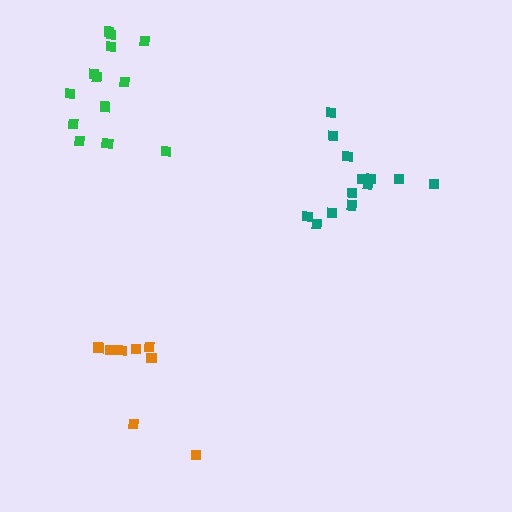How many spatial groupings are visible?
There are 3 spatial groupings.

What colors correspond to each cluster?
The clusters are colored: orange, teal, green.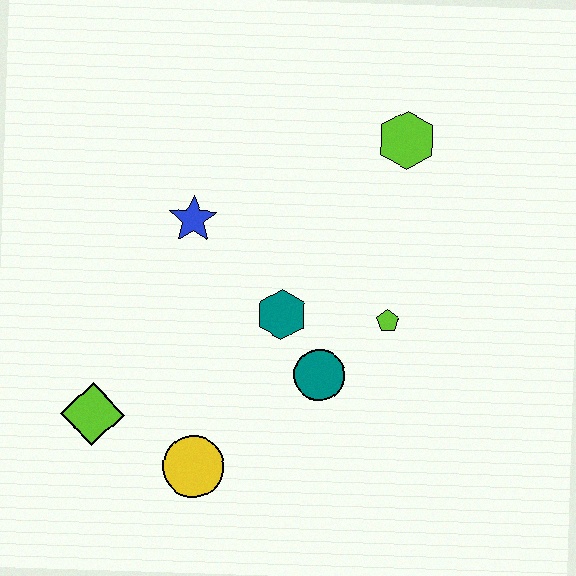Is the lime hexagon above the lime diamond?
Yes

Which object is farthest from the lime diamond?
The lime hexagon is farthest from the lime diamond.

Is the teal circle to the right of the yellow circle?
Yes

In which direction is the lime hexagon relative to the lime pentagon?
The lime hexagon is above the lime pentagon.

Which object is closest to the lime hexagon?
The lime pentagon is closest to the lime hexagon.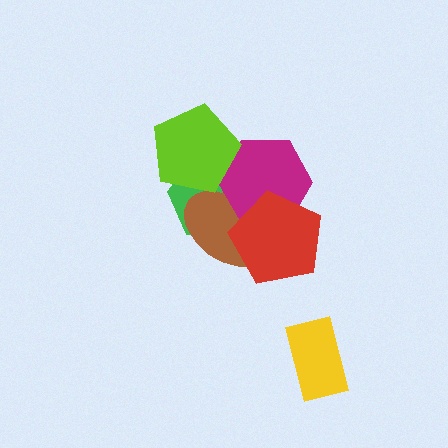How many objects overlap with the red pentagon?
3 objects overlap with the red pentagon.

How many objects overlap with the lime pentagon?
2 objects overlap with the lime pentagon.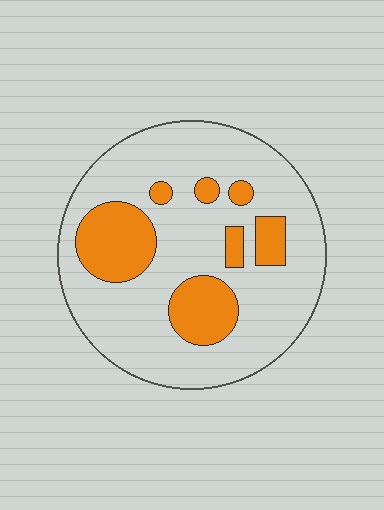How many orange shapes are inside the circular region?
7.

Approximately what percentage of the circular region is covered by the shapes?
Approximately 25%.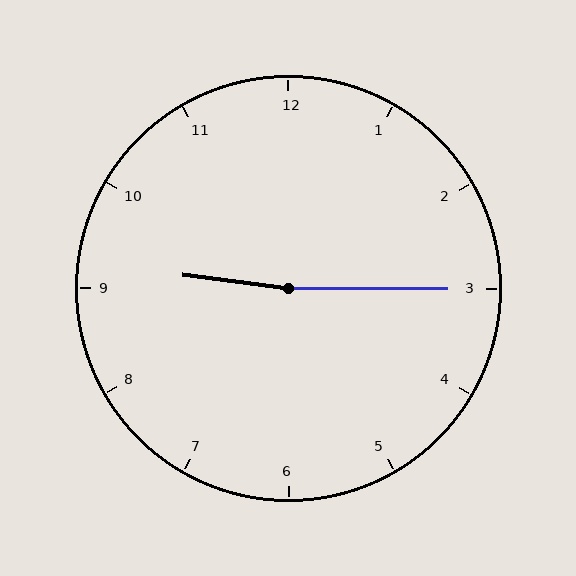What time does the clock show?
9:15.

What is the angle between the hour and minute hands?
Approximately 172 degrees.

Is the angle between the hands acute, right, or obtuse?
It is obtuse.